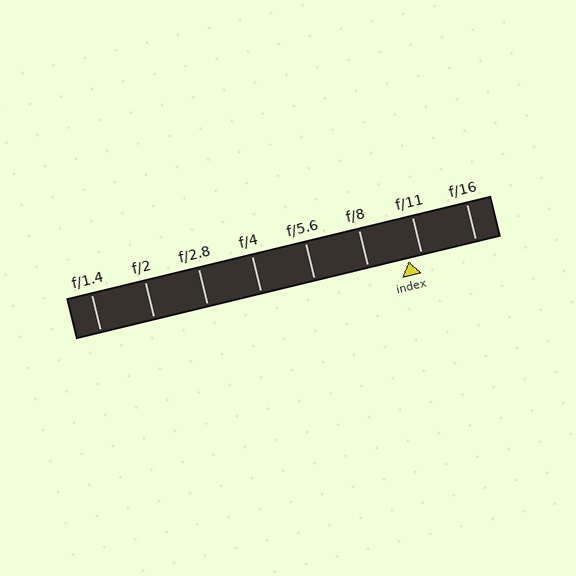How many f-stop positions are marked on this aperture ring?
There are 8 f-stop positions marked.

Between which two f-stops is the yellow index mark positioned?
The index mark is between f/8 and f/11.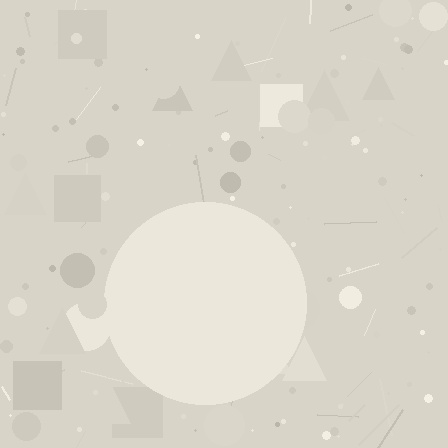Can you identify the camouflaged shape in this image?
The camouflaged shape is a circle.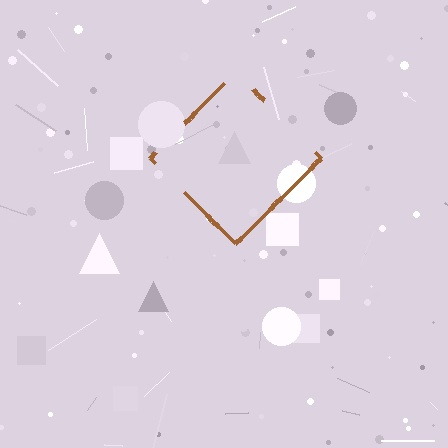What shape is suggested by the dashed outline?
The dashed outline suggests a diamond.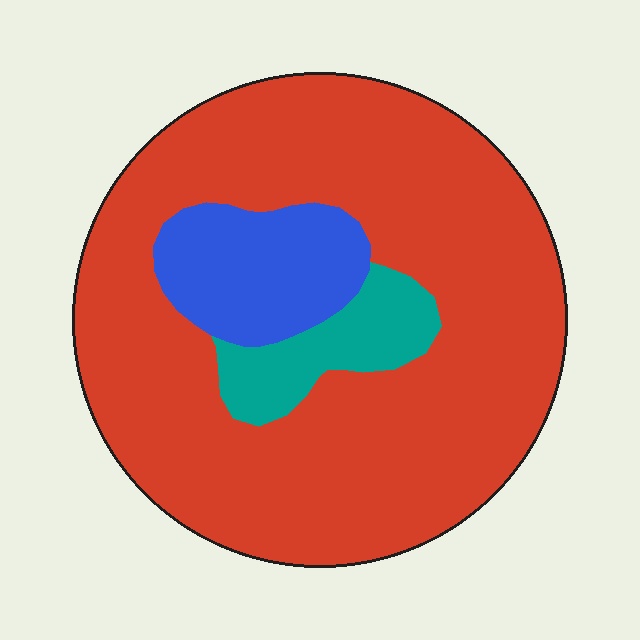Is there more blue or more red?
Red.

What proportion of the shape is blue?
Blue takes up about one eighth (1/8) of the shape.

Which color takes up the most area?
Red, at roughly 80%.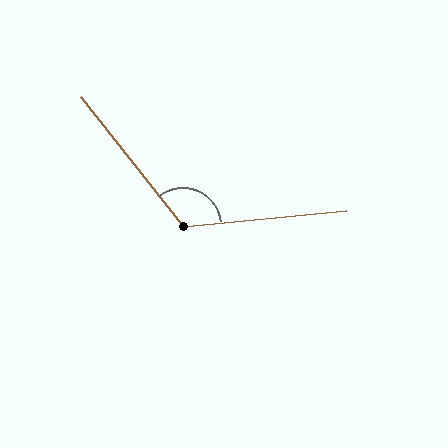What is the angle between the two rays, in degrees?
Approximately 123 degrees.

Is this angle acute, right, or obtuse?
It is obtuse.